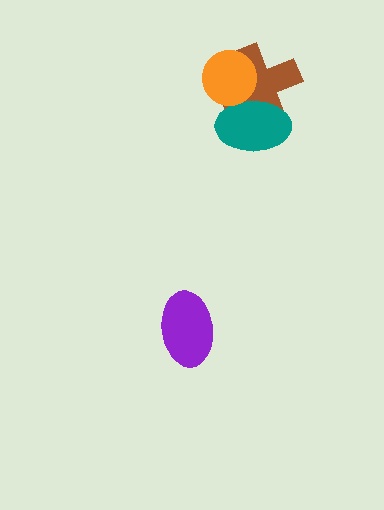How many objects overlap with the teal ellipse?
2 objects overlap with the teal ellipse.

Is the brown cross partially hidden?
Yes, it is partially covered by another shape.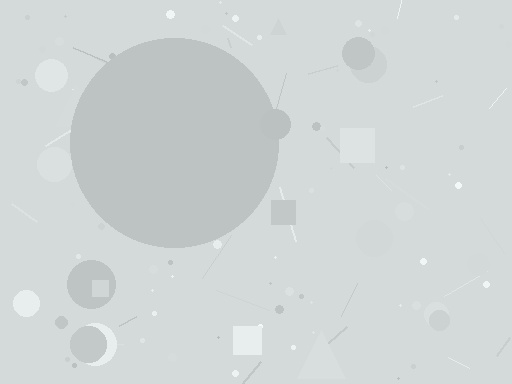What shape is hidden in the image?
A circle is hidden in the image.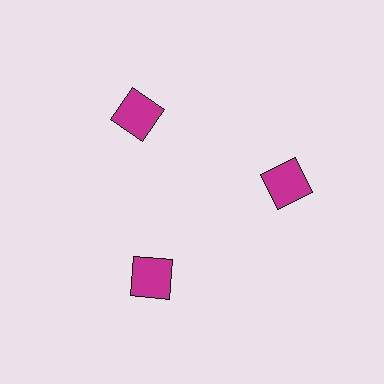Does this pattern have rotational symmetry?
Yes, this pattern has 3-fold rotational symmetry. It looks the same after rotating 120 degrees around the center.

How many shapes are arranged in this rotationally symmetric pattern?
There are 3 shapes, arranged in 3 groups of 1.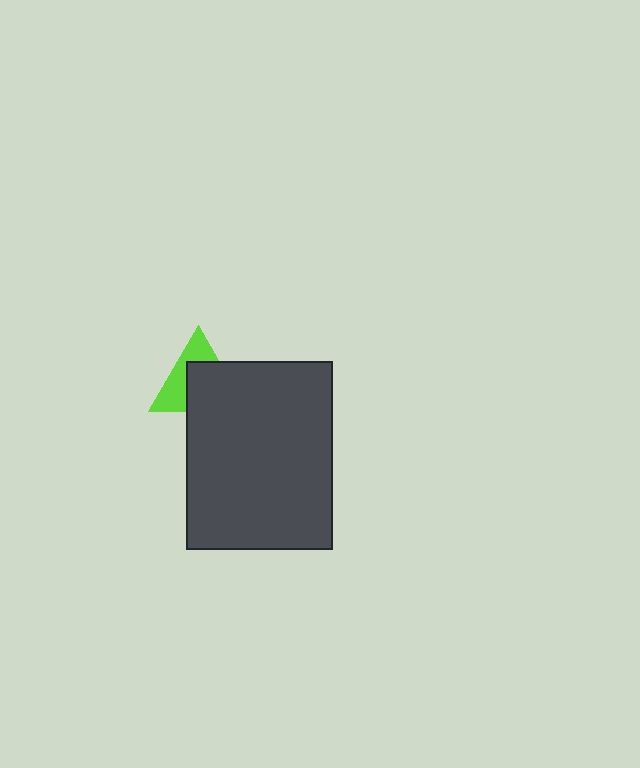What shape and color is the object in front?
The object in front is a dark gray rectangle.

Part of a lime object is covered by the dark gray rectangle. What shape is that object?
It is a triangle.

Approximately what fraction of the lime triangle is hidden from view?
Roughly 56% of the lime triangle is hidden behind the dark gray rectangle.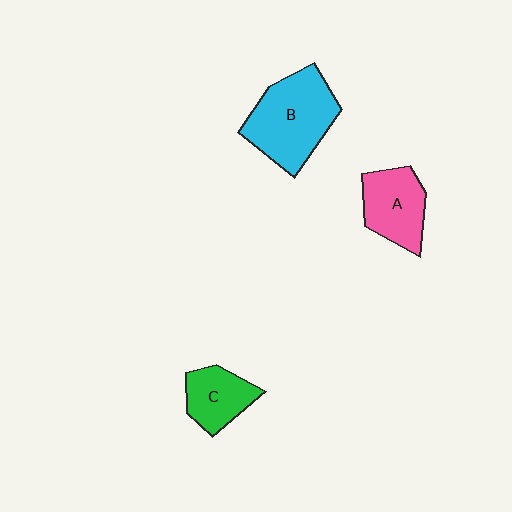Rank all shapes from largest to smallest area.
From largest to smallest: B (cyan), A (pink), C (green).